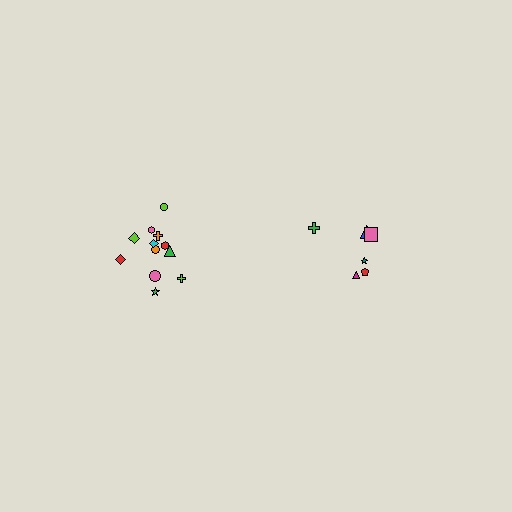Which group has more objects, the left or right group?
The left group.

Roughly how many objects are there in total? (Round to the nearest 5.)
Roughly 20 objects in total.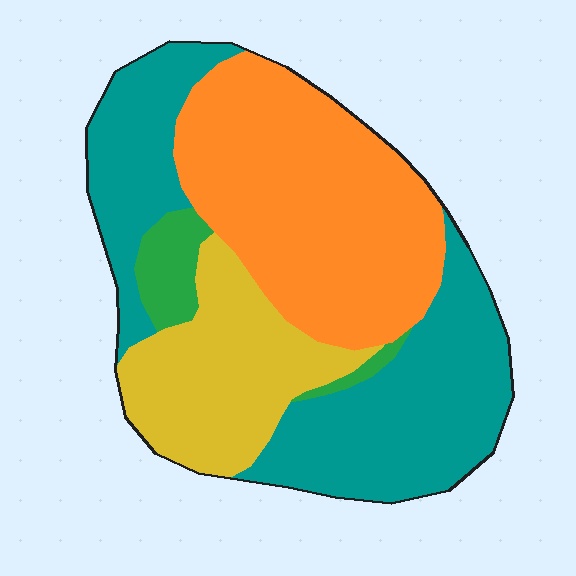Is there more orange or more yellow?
Orange.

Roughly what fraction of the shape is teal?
Teal takes up between a quarter and a half of the shape.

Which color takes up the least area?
Green, at roughly 5%.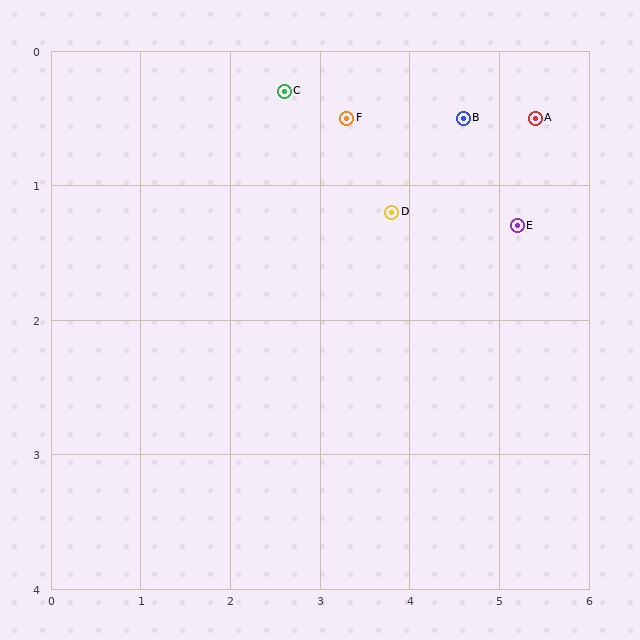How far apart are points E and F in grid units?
Points E and F are about 2.1 grid units apart.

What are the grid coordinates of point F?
Point F is at approximately (3.3, 0.5).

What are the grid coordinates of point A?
Point A is at approximately (5.4, 0.5).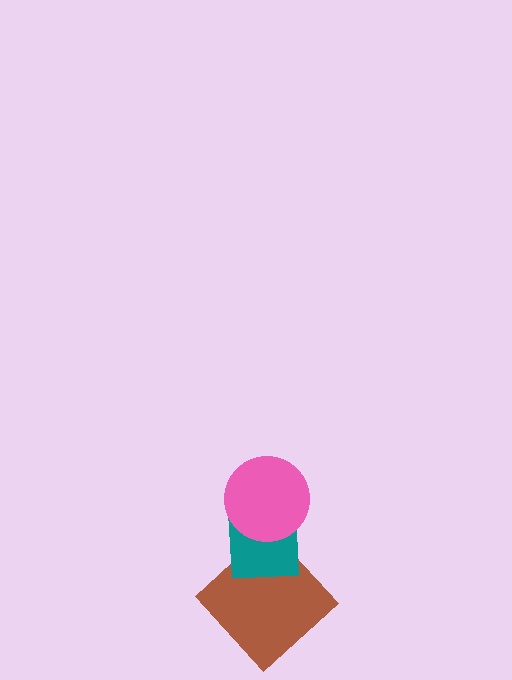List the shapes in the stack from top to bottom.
From top to bottom: the pink circle, the teal square, the brown diamond.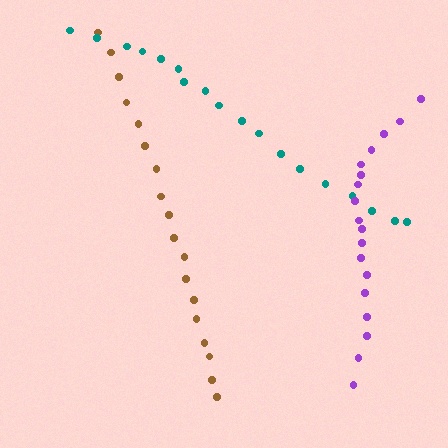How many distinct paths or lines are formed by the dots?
There are 3 distinct paths.